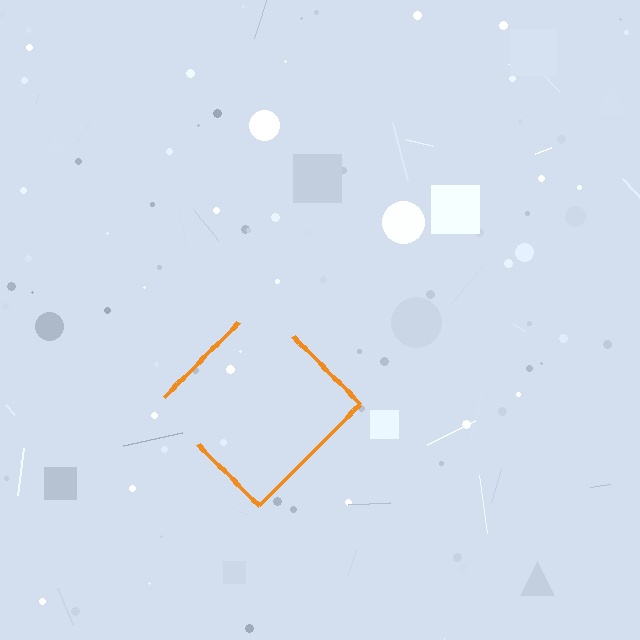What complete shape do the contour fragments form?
The contour fragments form a diamond.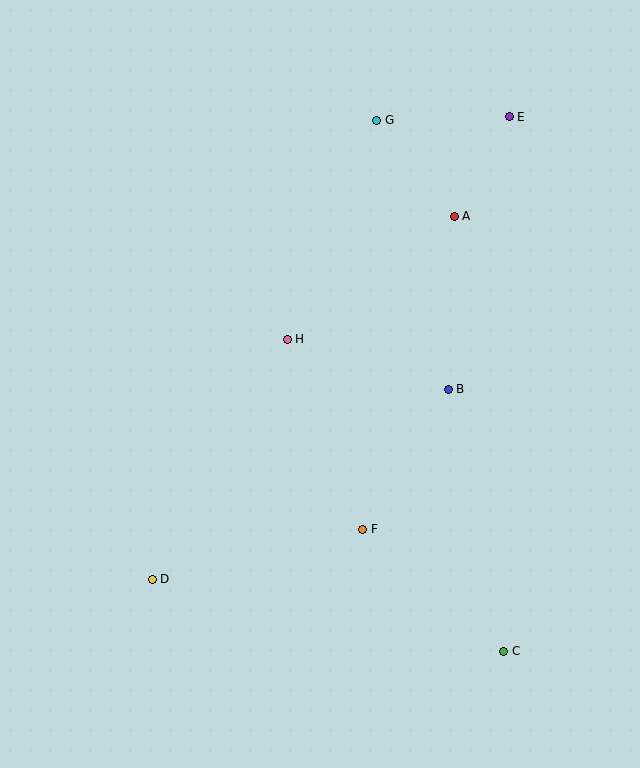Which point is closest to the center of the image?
Point H at (287, 339) is closest to the center.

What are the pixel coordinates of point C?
Point C is at (503, 651).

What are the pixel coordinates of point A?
Point A is at (454, 216).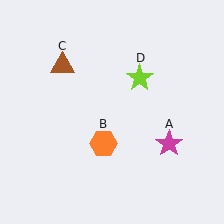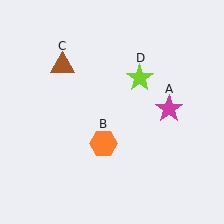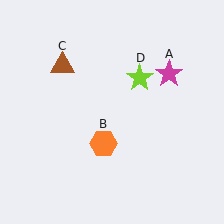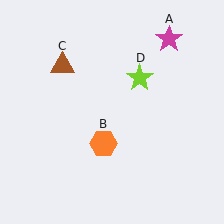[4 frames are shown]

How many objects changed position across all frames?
1 object changed position: magenta star (object A).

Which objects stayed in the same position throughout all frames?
Orange hexagon (object B) and brown triangle (object C) and lime star (object D) remained stationary.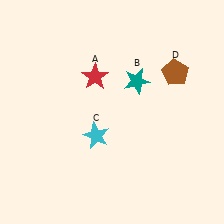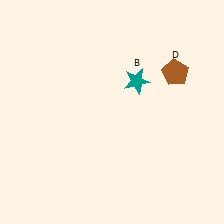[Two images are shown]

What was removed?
The red star (A), the cyan star (C) were removed in Image 2.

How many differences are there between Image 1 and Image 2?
There are 2 differences between the two images.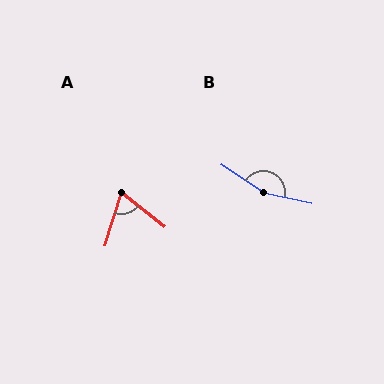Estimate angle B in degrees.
Approximately 159 degrees.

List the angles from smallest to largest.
A (69°), B (159°).